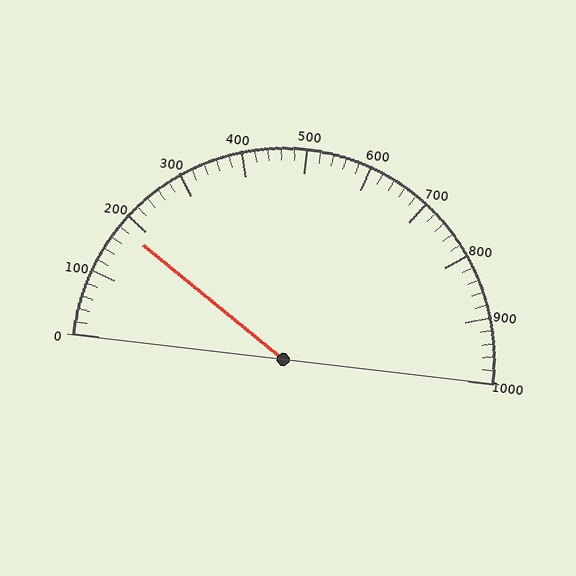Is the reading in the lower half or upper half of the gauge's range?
The reading is in the lower half of the range (0 to 1000).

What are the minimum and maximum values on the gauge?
The gauge ranges from 0 to 1000.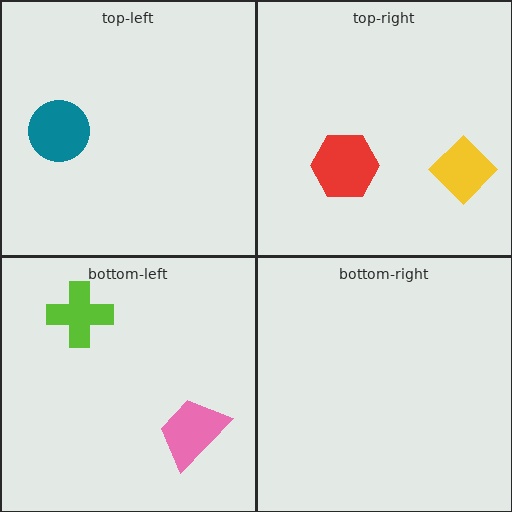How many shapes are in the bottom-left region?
2.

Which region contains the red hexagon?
The top-right region.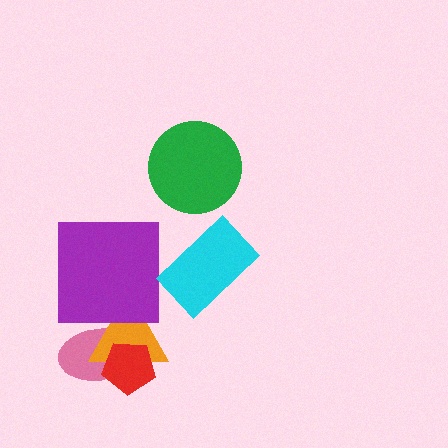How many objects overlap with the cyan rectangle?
0 objects overlap with the cyan rectangle.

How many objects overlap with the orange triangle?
3 objects overlap with the orange triangle.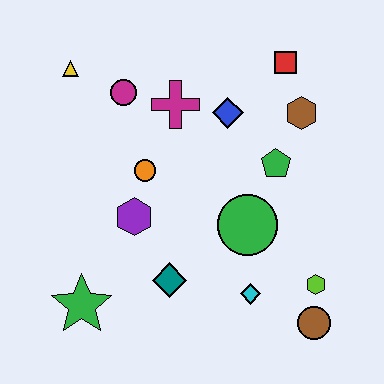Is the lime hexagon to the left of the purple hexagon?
No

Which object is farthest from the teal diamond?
The red square is farthest from the teal diamond.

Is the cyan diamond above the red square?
No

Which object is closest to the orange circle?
The purple hexagon is closest to the orange circle.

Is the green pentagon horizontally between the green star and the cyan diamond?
No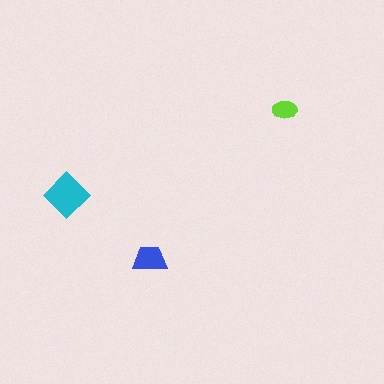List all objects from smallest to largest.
The lime ellipse, the blue trapezoid, the cyan diamond.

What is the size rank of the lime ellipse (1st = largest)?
3rd.